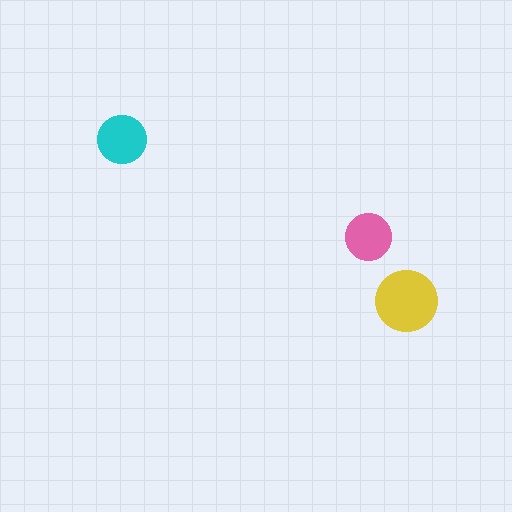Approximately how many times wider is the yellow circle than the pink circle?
About 1.5 times wider.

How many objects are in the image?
There are 3 objects in the image.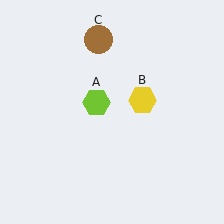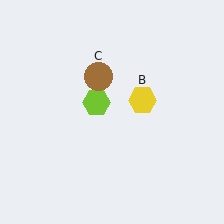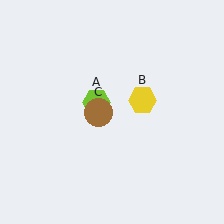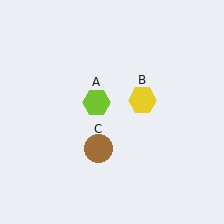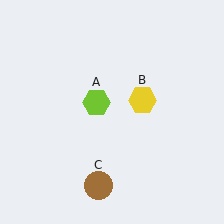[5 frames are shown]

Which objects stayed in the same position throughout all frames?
Lime hexagon (object A) and yellow hexagon (object B) remained stationary.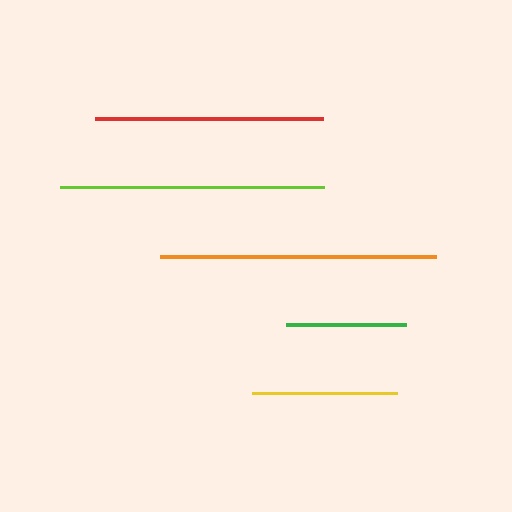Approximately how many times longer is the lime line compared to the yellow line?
The lime line is approximately 1.8 times the length of the yellow line.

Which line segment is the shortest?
The green line is the shortest at approximately 120 pixels.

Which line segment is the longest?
The orange line is the longest at approximately 276 pixels.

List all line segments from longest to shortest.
From longest to shortest: orange, lime, red, yellow, green.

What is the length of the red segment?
The red segment is approximately 228 pixels long.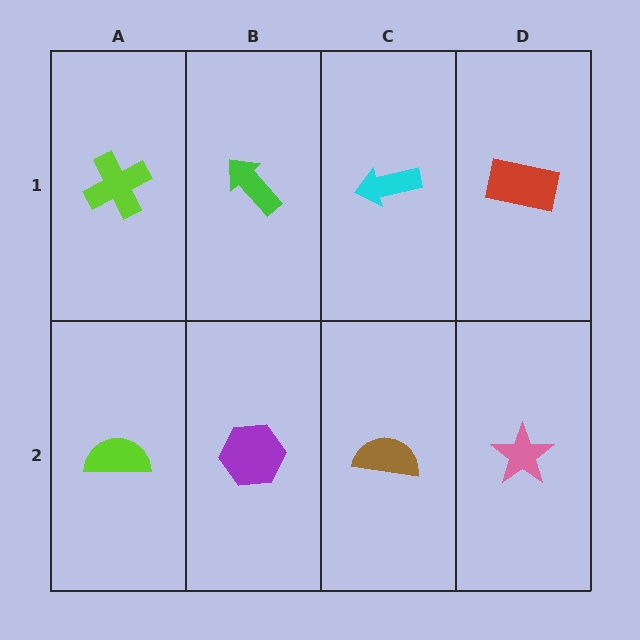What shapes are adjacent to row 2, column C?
A cyan arrow (row 1, column C), a purple hexagon (row 2, column B), a pink star (row 2, column D).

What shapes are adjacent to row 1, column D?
A pink star (row 2, column D), a cyan arrow (row 1, column C).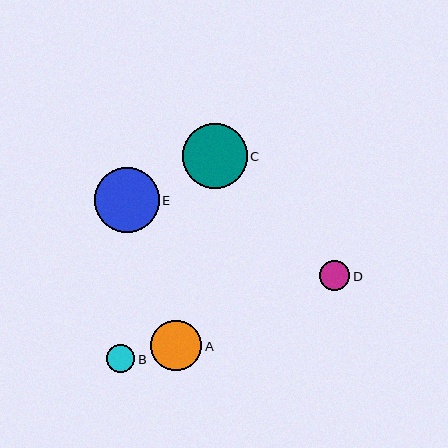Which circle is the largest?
Circle E is the largest with a size of approximately 65 pixels.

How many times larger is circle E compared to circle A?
Circle E is approximately 1.3 times the size of circle A.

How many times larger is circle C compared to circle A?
Circle C is approximately 1.3 times the size of circle A.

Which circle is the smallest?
Circle B is the smallest with a size of approximately 28 pixels.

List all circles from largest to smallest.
From largest to smallest: E, C, A, D, B.